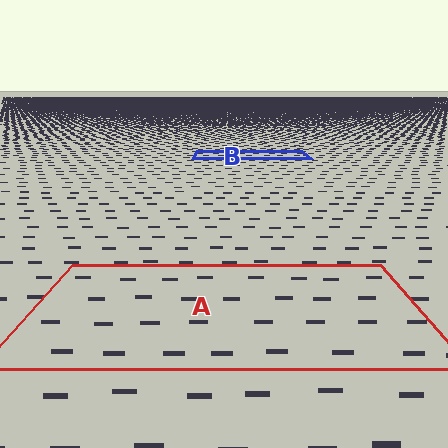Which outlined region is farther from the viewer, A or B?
Region B is farther from the viewer — the texture elements inside it appear smaller and more densely packed.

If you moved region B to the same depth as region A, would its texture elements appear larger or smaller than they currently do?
They would appear larger. At a closer depth, the same texture elements are projected at a bigger on-screen size.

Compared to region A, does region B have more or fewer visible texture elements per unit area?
Region B has more texture elements per unit area — they are packed more densely because it is farther away.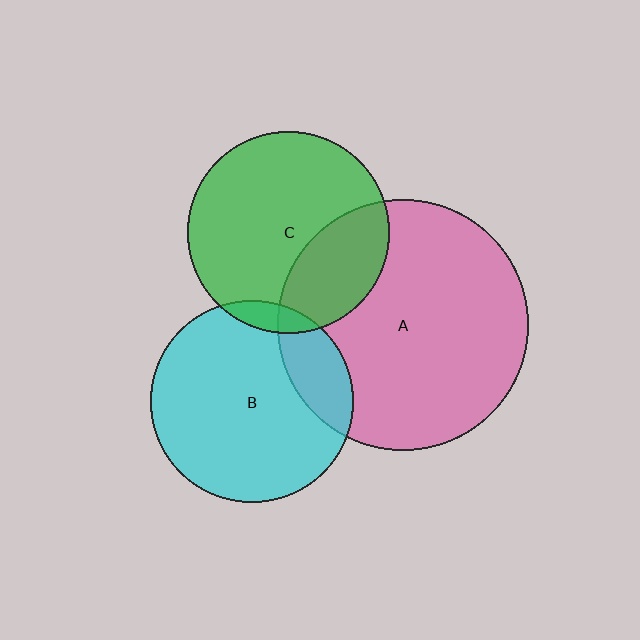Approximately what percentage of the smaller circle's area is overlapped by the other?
Approximately 20%.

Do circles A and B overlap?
Yes.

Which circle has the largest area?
Circle A (pink).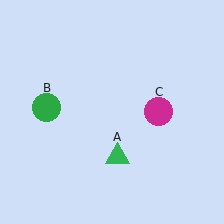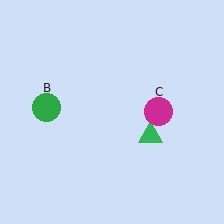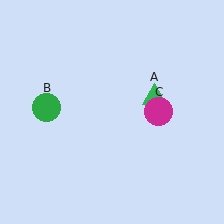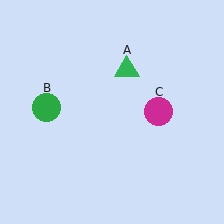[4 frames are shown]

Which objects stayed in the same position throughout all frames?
Green circle (object B) and magenta circle (object C) remained stationary.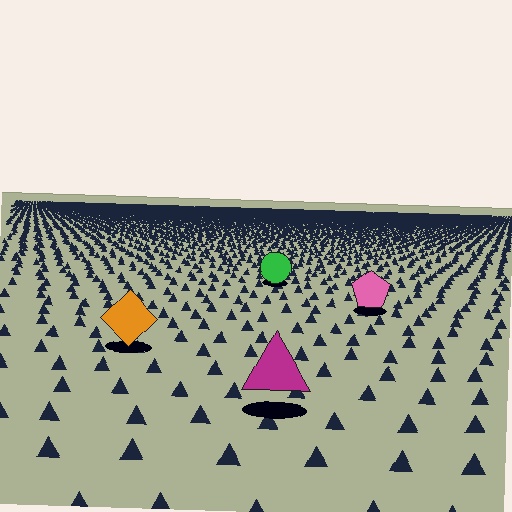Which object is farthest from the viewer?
The green circle is farthest from the viewer. It appears smaller and the ground texture around it is denser.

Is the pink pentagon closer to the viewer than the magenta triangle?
No. The magenta triangle is closer — you can tell from the texture gradient: the ground texture is coarser near it.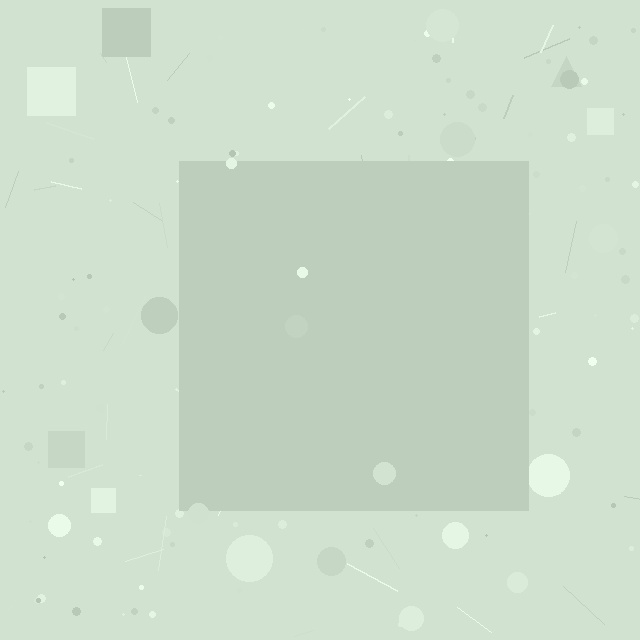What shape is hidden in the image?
A square is hidden in the image.